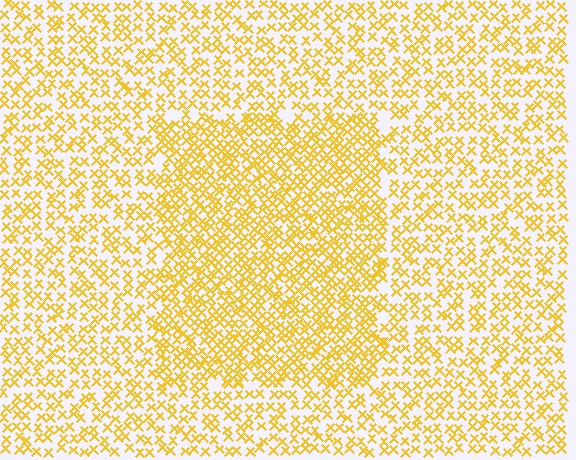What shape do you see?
I see a rectangle.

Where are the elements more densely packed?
The elements are more densely packed inside the rectangle boundary.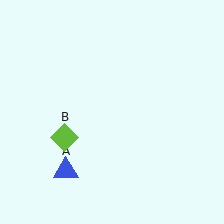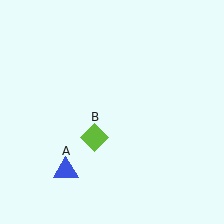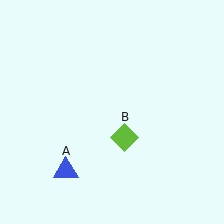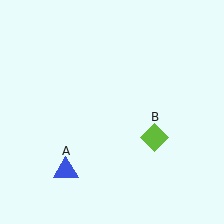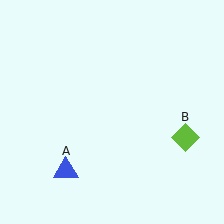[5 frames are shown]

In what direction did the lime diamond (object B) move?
The lime diamond (object B) moved right.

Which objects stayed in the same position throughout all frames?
Blue triangle (object A) remained stationary.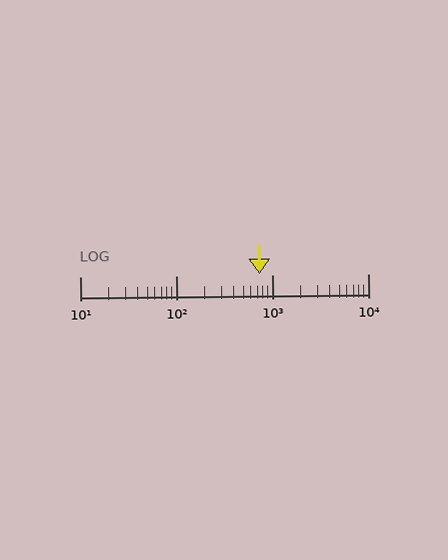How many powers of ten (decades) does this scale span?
The scale spans 3 decades, from 10 to 10000.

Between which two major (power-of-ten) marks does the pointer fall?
The pointer is between 100 and 1000.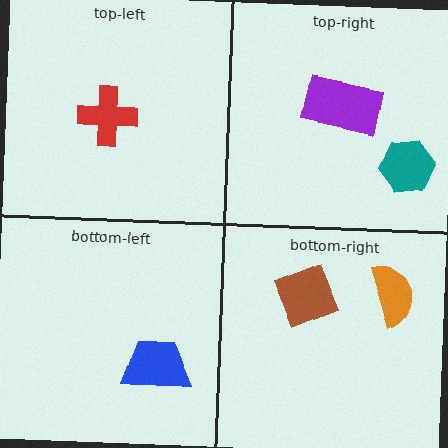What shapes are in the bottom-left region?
The blue trapezoid.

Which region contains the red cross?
The top-left region.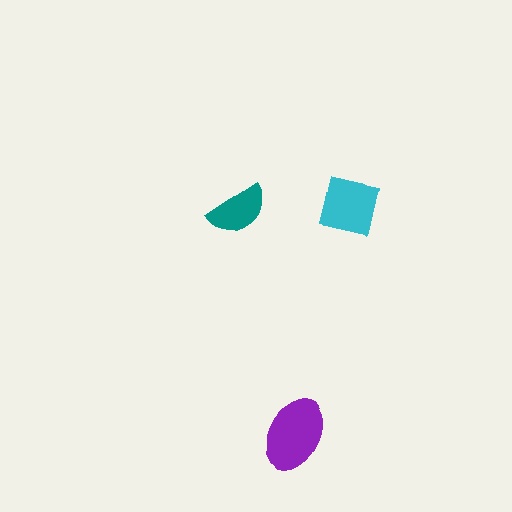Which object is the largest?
The purple ellipse.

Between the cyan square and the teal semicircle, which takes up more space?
The cyan square.